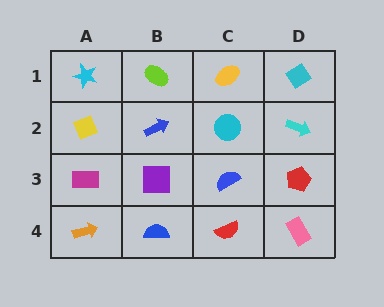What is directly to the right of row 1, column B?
A yellow ellipse.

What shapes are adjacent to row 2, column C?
A yellow ellipse (row 1, column C), a blue semicircle (row 3, column C), a blue arrow (row 2, column B), a cyan arrow (row 2, column D).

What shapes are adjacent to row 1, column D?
A cyan arrow (row 2, column D), a yellow ellipse (row 1, column C).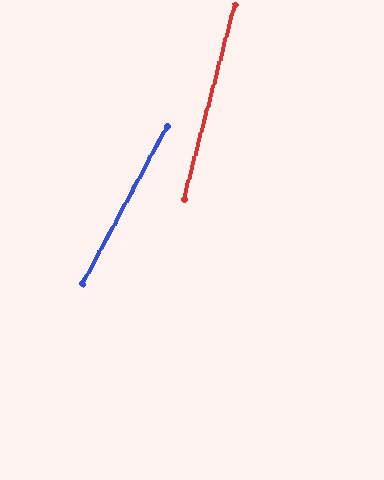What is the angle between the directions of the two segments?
Approximately 14 degrees.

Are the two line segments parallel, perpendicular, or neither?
Neither parallel nor perpendicular — they differ by about 14°.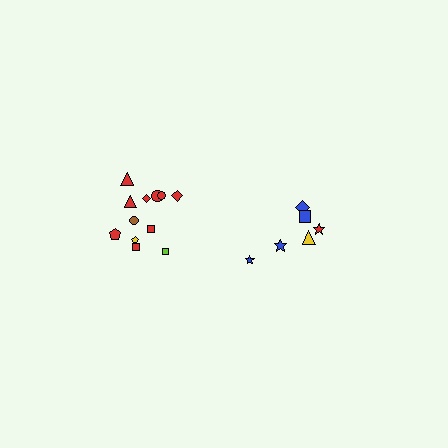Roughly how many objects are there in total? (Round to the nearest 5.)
Roughly 20 objects in total.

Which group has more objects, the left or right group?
The left group.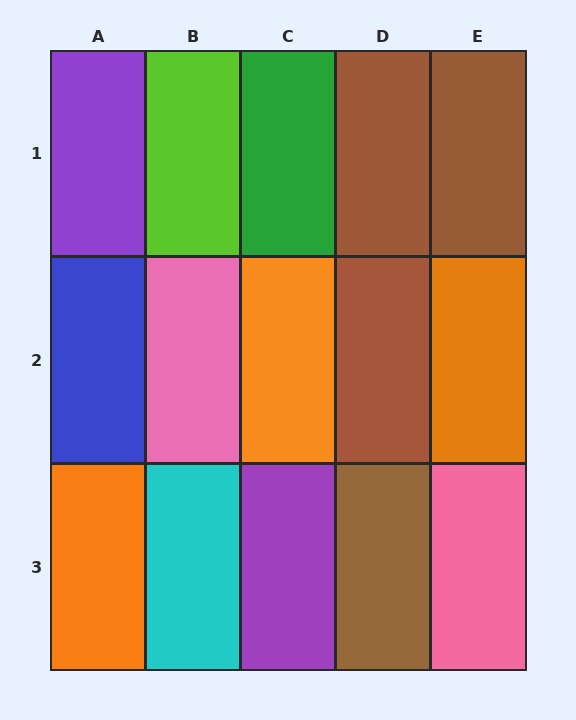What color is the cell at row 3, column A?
Orange.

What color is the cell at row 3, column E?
Pink.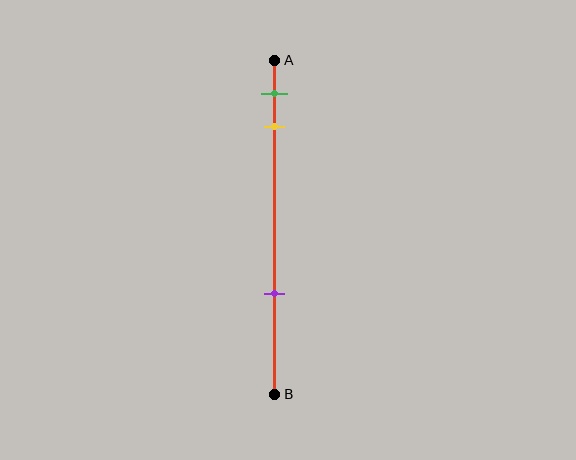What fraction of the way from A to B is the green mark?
The green mark is approximately 10% (0.1) of the way from A to B.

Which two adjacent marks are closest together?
The green and yellow marks are the closest adjacent pair.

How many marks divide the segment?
There are 3 marks dividing the segment.